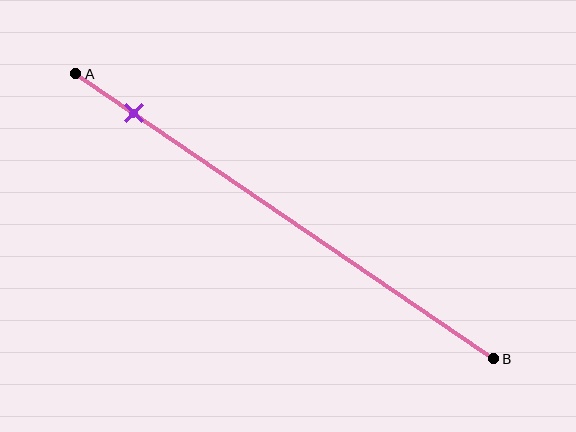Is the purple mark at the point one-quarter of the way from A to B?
No, the mark is at about 15% from A, not at the 25% one-quarter point.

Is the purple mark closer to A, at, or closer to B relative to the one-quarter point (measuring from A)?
The purple mark is closer to point A than the one-quarter point of segment AB.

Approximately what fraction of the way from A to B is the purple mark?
The purple mark is approximately 15% of the way from A to B.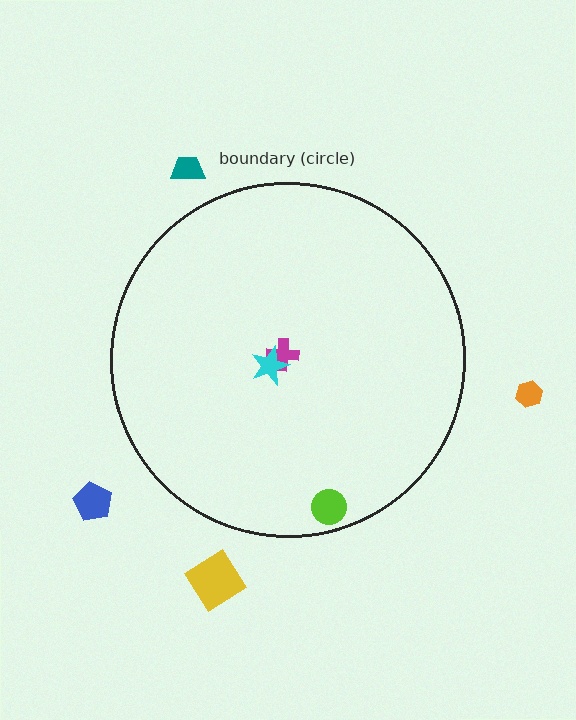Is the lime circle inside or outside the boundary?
Inside.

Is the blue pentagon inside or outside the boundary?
Outside.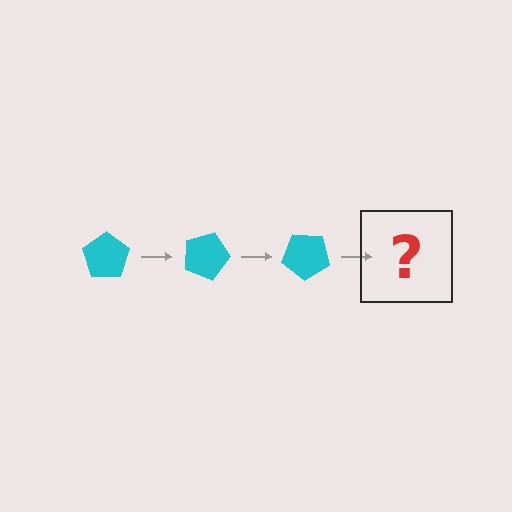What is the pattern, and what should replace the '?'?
The pattern is that the pentagon rotates 20 degrees each step. The '?' should be a cyan pentagon rotated 60 degrees.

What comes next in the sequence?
The next element should be a cyan pentagon rotated 60 degrees.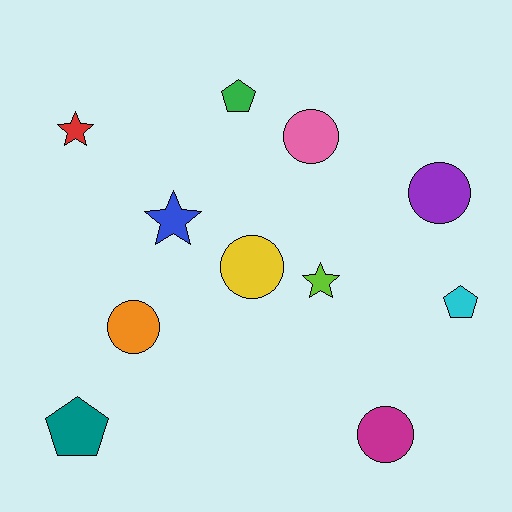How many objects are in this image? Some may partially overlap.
There are 11 objects.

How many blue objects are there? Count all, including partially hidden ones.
There is 1 blue object.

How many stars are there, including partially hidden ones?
There are 3 stars.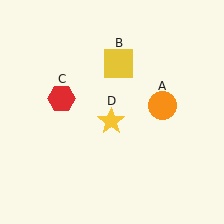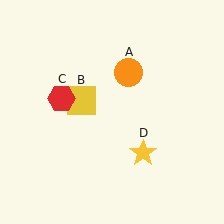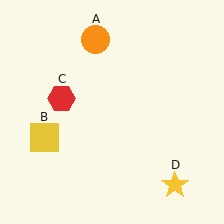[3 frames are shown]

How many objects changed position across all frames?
3 objects changed position: orange circle (object A), yellow square (object B), yellow star (object D).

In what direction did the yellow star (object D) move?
The yellow star (object D) moved down and to the right.